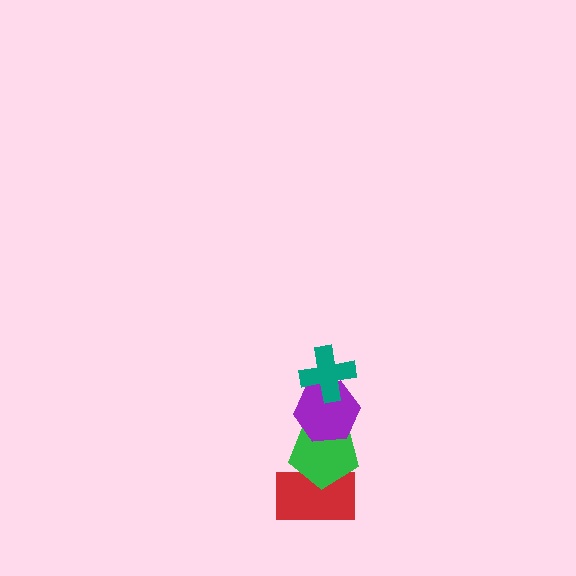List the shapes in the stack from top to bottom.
From top to bottom: the teal cross, the purple hexagon, the green pentagon, the red rectangle.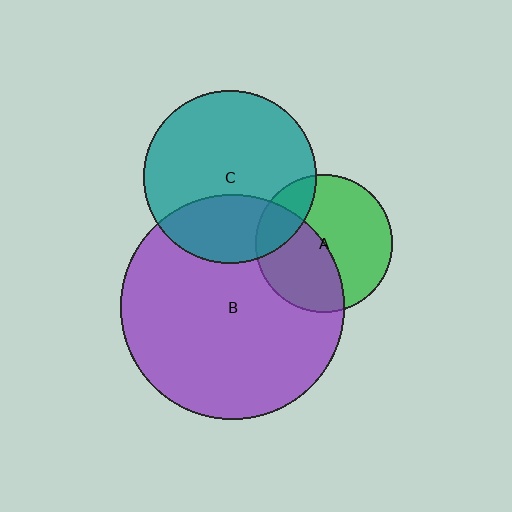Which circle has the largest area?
Circle B (purple).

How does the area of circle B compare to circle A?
Approximately 2.7 times.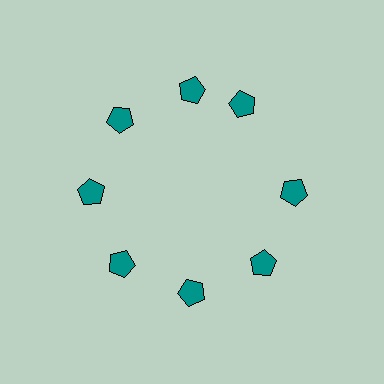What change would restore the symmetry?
The symmetry would be restored by rotating it back into even spacing with its neighbors so that all 8 pentagons sit at equal angles and equal distance from the center.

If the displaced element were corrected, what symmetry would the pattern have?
It would have 8-fold rotational symmetry — the pattern would map onto itself every 45 degrees.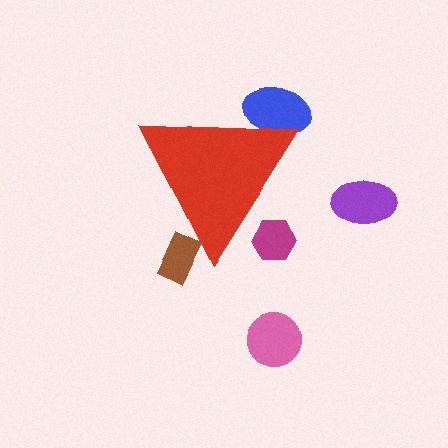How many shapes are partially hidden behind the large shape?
3 shapes are partially hidden.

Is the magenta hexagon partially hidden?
Yes, the magenta hexagon is partially hidden behind the red triangle.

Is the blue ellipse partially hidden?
Yes, the blue ellipse is partially hidden behind the red triangle.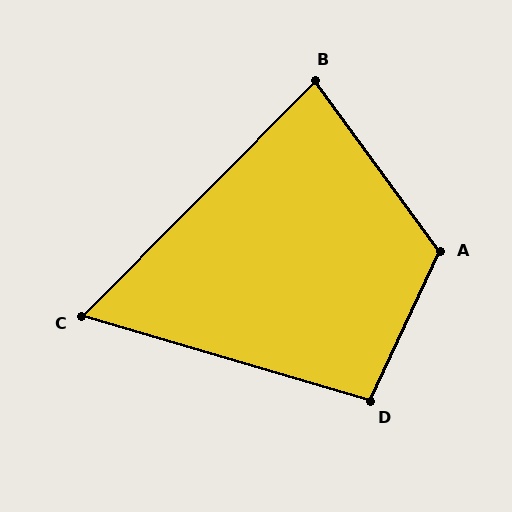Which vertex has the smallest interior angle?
C, at approximately 61 degrees.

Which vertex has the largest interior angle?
A, at approximately 119 degrees.